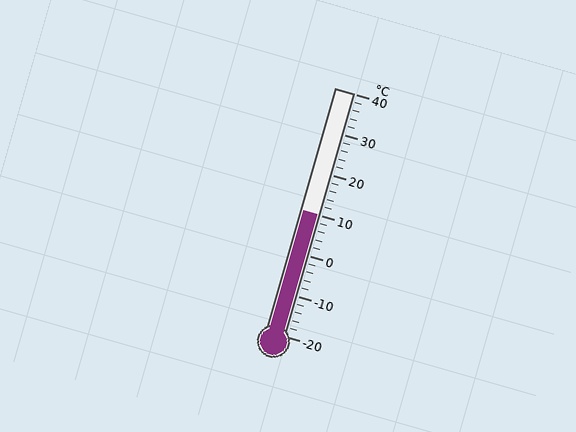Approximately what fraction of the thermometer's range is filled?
The thermometer is filled to approximately 50% of its range.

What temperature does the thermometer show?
The thermometer shows approximately 10°C.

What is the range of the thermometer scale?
The thermometer scale ranges from -20°C to 40°C.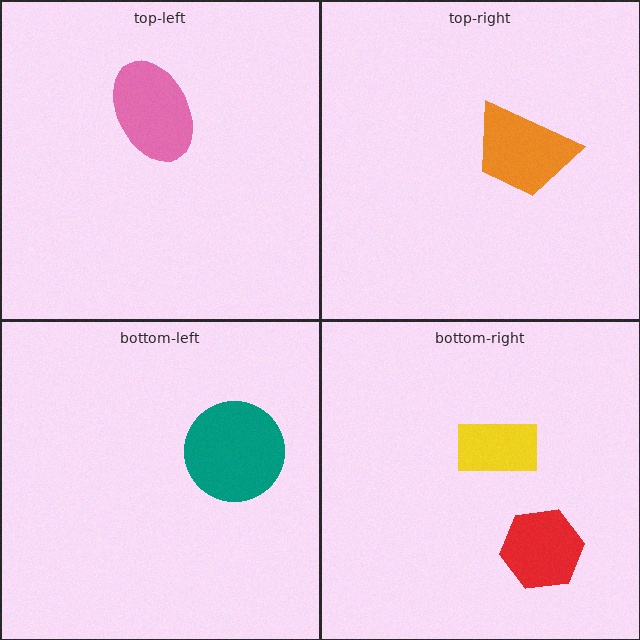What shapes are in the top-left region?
The pink ellipse.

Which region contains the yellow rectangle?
The bottom-right region.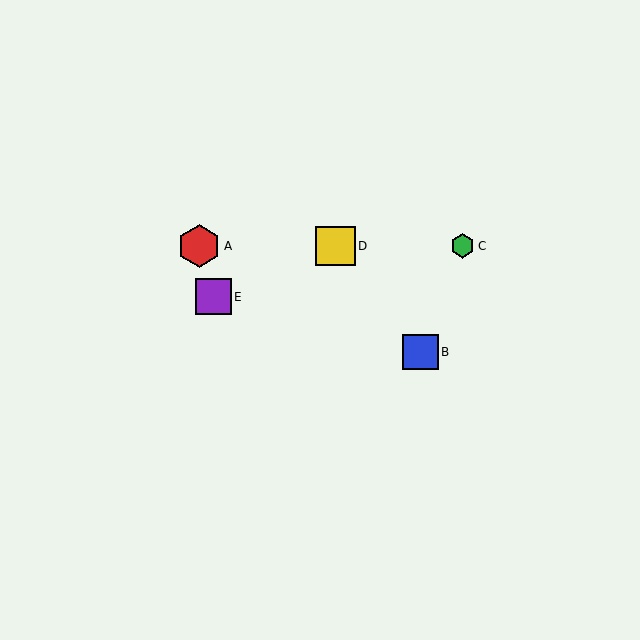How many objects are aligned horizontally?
3 objects (A, C, D) are aligned horizontally.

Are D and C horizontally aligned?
Yes, both are at y≈246.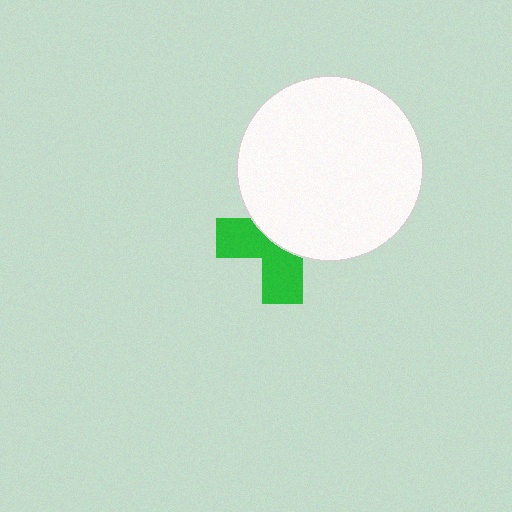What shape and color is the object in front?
The object in front is a white circle.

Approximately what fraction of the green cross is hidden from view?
Roughly 56% of the green cross is hidden behind the white circle.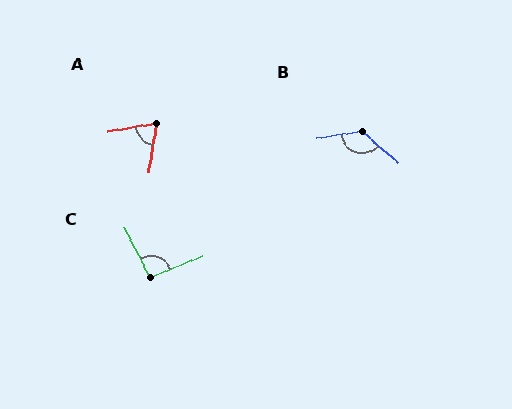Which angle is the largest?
B, at approximately 130 degrees.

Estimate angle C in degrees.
Approximately 95 degrees.